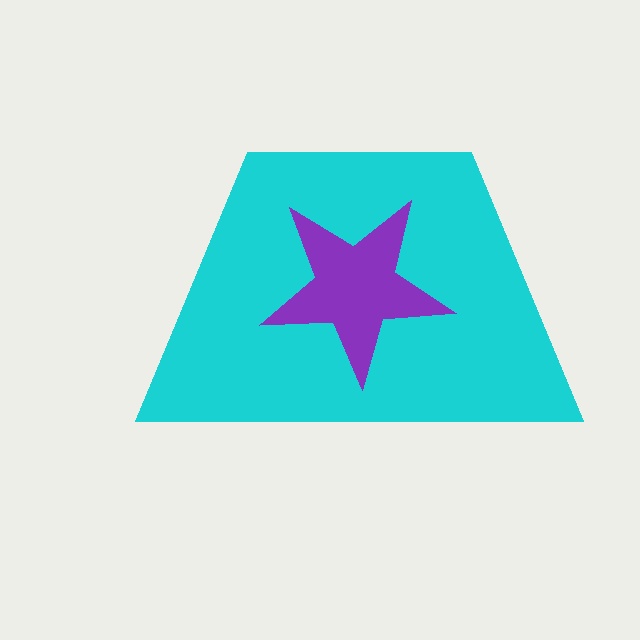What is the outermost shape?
The cyan trapezoid.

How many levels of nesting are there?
2.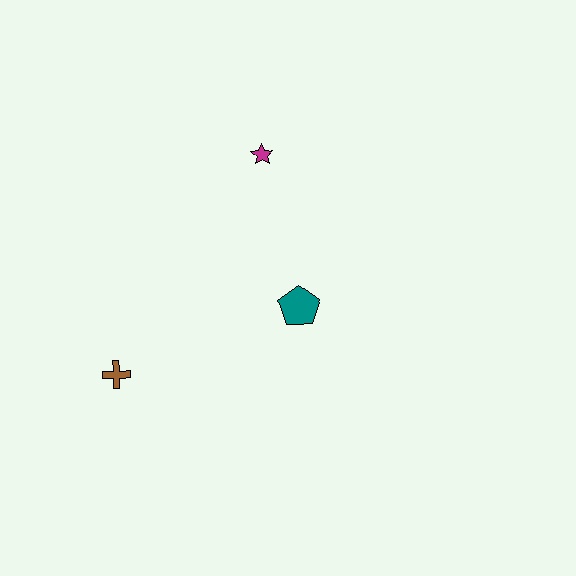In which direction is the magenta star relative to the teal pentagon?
The magenta star is above the teal pentagon.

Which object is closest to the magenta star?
The teal pentagon is closest to the magenta star.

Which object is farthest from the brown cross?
The magenta star is farthest from the brown cross.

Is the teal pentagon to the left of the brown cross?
No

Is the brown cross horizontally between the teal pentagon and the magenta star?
No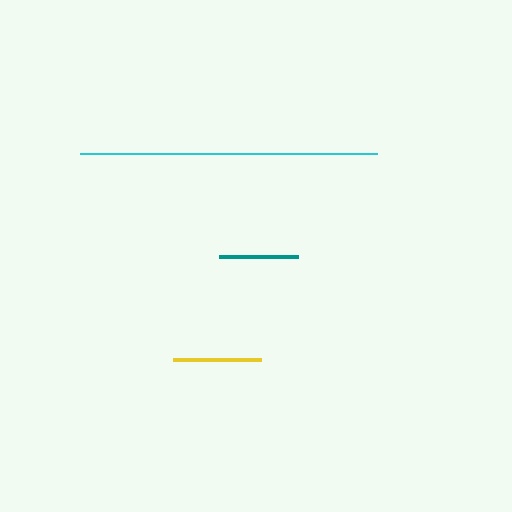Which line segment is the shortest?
The teal line is the shortest at approximately 80 pixels.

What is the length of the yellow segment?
The yellow segment is approximately 88 pixels long.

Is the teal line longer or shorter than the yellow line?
The yellow line is longer than the teal line.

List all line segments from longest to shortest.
From longest to shortest: cyan, yellow, teal.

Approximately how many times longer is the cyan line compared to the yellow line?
The cyan line is approximately 3.4 times the length of the yellow line.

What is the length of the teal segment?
The teal segment is approximately 80 pixels long.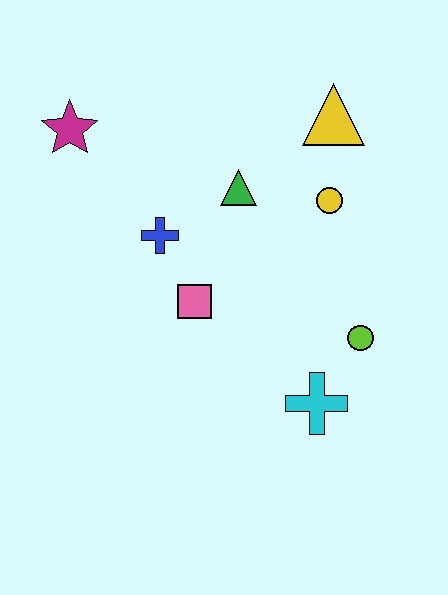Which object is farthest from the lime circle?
The magenta star is farthest from the lime circle.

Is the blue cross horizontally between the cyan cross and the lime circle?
No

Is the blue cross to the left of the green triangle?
Yes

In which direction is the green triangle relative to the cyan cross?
The green triangle is above the cyan cross.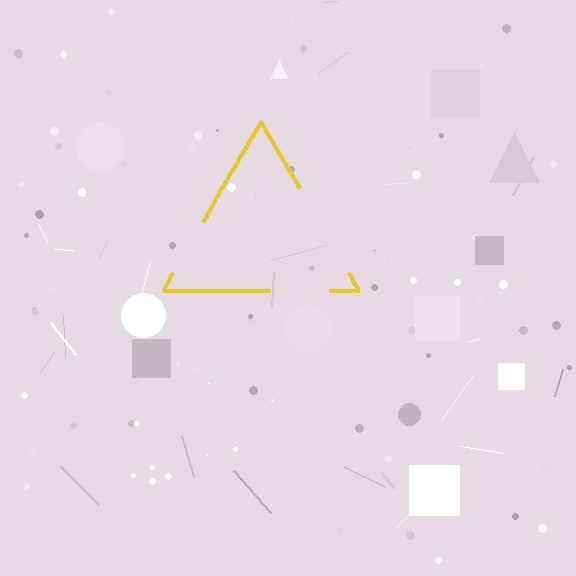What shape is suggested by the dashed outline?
The dashed outline suggests a triangle.